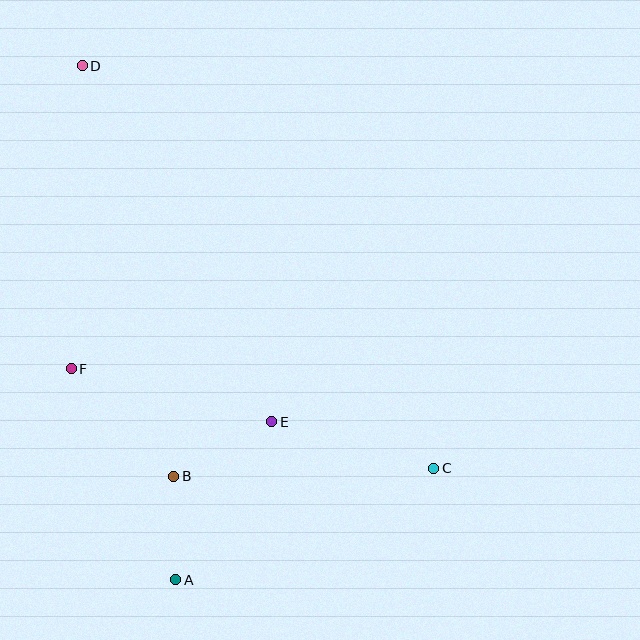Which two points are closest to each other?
Points A and B are closest to each other.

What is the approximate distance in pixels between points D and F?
The distance between D and F is approximately 303 pixels.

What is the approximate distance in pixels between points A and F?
The distance between A and F is approximately 235 pixels.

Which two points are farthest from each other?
Points C and D are farthest from each other.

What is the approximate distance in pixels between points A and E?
The distance between A and E is approximately 185 pixels.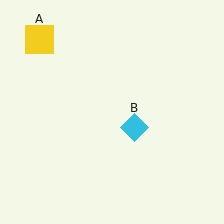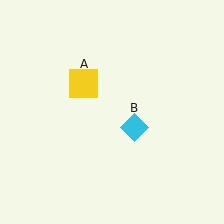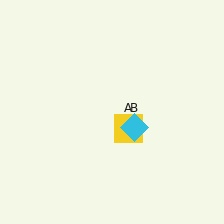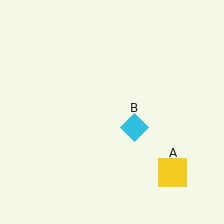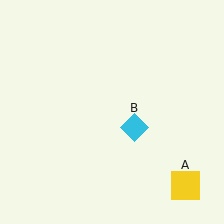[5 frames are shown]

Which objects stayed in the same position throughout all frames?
Cyan diamond (object B) remained stationary.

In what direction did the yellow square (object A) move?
The yellow square (object A) moved down and to the right.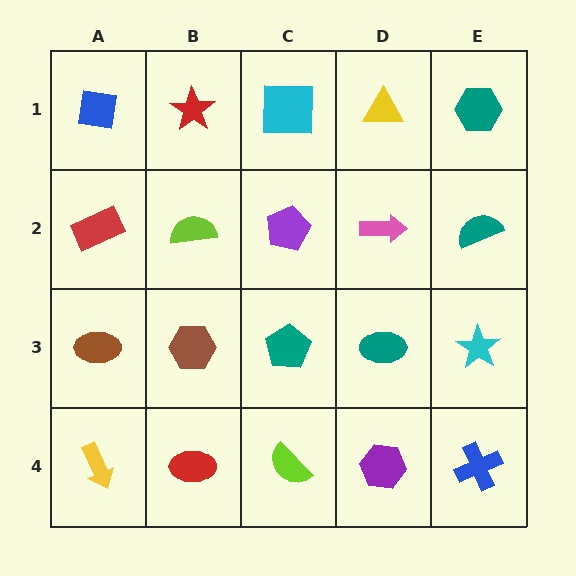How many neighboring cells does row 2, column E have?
3.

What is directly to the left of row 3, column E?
A teal ellipse.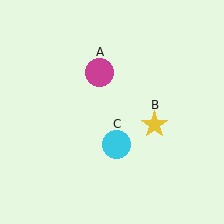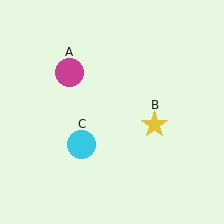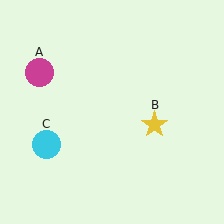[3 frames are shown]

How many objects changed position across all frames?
2 objects changed position: magenta circle (object A), cyan circle (object C).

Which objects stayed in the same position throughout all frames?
Yellow star (object B) remained stationary.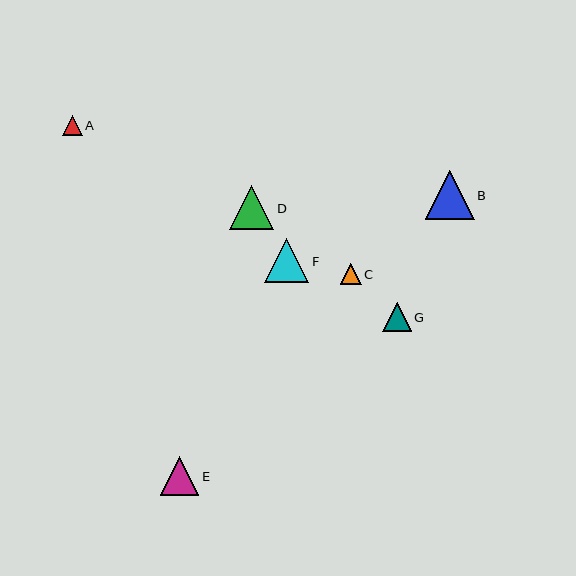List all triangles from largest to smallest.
From largest to smallest: B, D, F, E, G, C, A.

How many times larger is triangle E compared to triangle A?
Triangle E is approximately 2.0 times the size of triangle A.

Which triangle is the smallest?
Triangle A is the smallest with a size of approximately 20 pixels.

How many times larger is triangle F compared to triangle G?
Triangle F is approximately 1.5 times the size of triangle G.